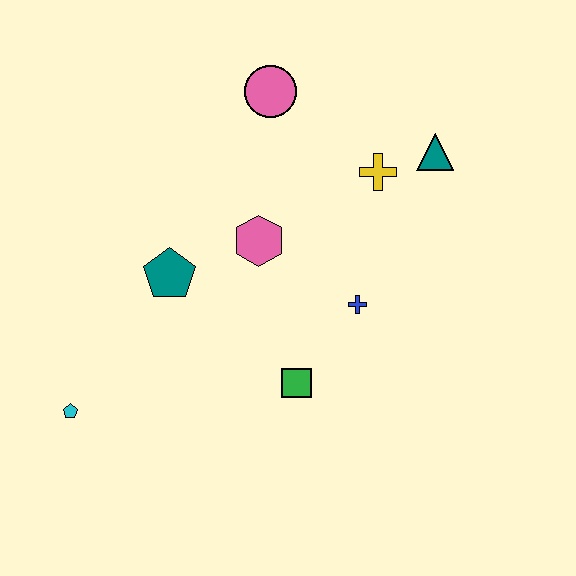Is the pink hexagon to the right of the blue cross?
No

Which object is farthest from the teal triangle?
The cyan pentagon is farthest from the teal triangle.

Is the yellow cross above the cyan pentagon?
Yes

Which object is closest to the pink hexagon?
The teal pentagon is closest to the pink hexagon.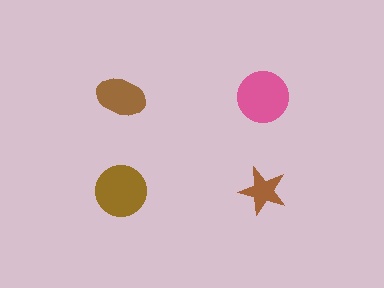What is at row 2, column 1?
A brown circle.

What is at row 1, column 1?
A brown ellipse.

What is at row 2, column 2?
A brown star.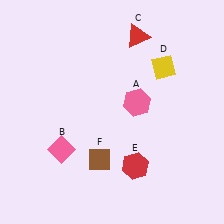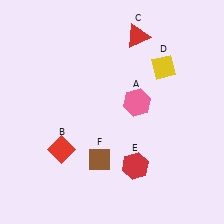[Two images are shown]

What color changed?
The diamond (B) changed from pink in Image 1 to red in Image 2.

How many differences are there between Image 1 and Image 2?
There is 1 difference between the two images.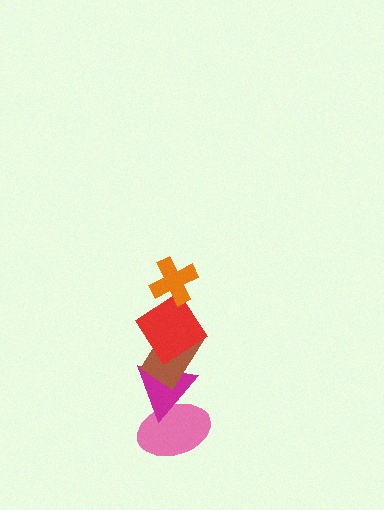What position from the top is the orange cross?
The orange cross is 1st from the top.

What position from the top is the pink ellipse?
The pink ellipse is 5th from the top.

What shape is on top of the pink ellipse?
The magenta triangle is on top of the pink ellipse.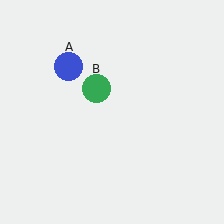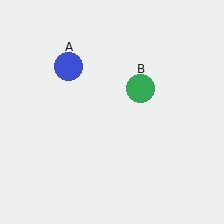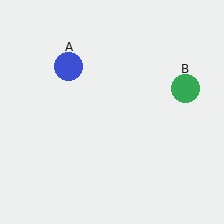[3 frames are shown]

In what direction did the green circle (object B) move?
The green circle (object B) moved right.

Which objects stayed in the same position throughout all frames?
Blue circle (object A) remained stationary.